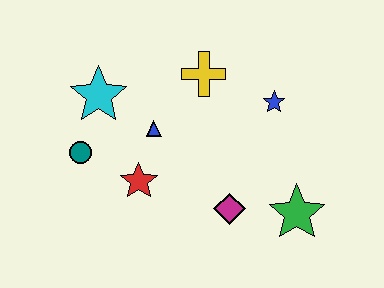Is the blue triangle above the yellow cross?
No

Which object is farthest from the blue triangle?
The green star is farthest from the blue triangle.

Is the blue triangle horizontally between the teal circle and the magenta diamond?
Yes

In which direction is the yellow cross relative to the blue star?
The yellow cross is to the left of the blue star.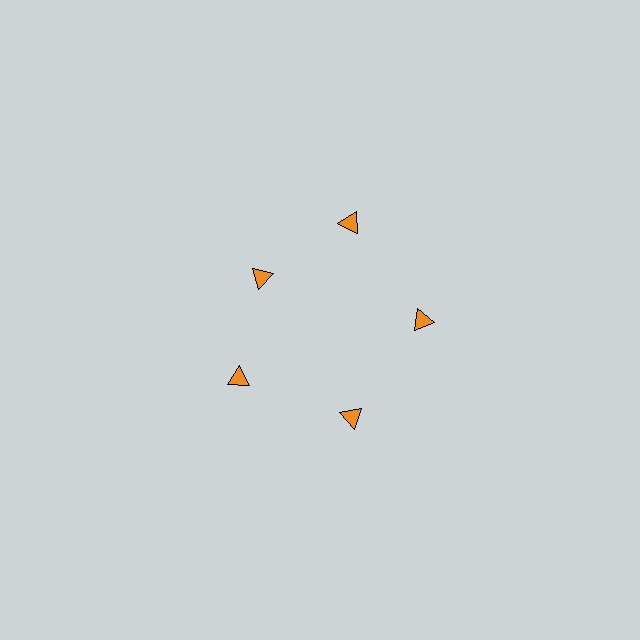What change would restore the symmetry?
The symmetry would be restored by moving it outward, back onto the ring so that all 5 triangles sit at equal angles and equal distance from the center.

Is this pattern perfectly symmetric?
No. The 5 orange triangles are arranged in a ring, but one element near the 10 o'clock position is pulled inward toward the center, breaking the 5-fold rotational symmetry.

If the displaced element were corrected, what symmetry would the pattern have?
It would have 5-fold rotational symmetry — the pattern would map onto itself every 72 degrees.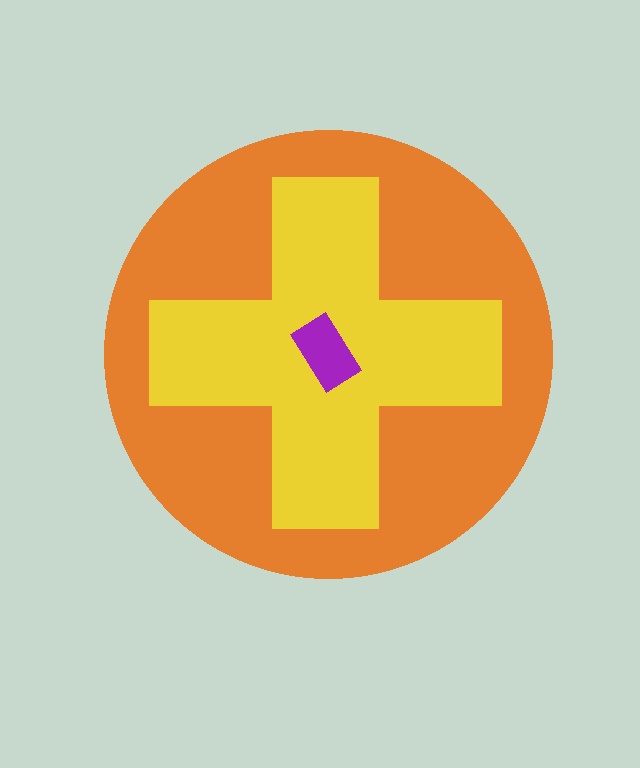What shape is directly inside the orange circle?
The yellow cross.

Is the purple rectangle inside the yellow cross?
Yes.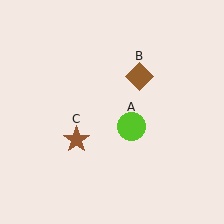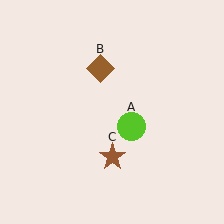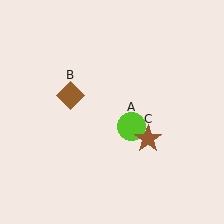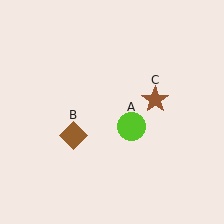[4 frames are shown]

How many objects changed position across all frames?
2 objects changed position: brown diamond (object B), brown star (object C).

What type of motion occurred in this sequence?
The brown diamond (object B), brown star (object C) rotated counterclockwise around the center of the scene.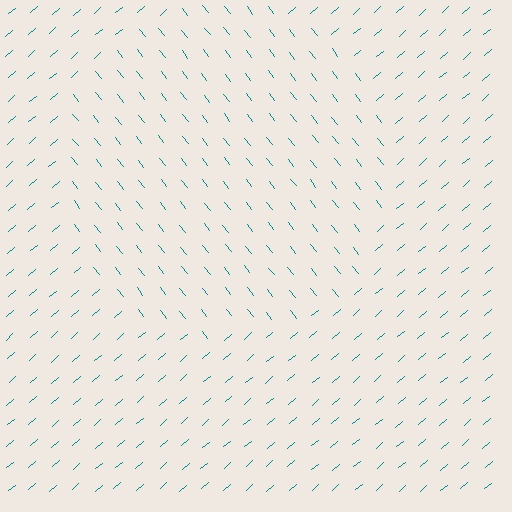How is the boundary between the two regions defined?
The boundary is defined purely by a change in line orientation (approximately 87 degrees difference). All lines are the same color and thickness.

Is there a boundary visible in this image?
Yes, there is a texture boundary formed by a change in line orientation.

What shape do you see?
I see a circle.